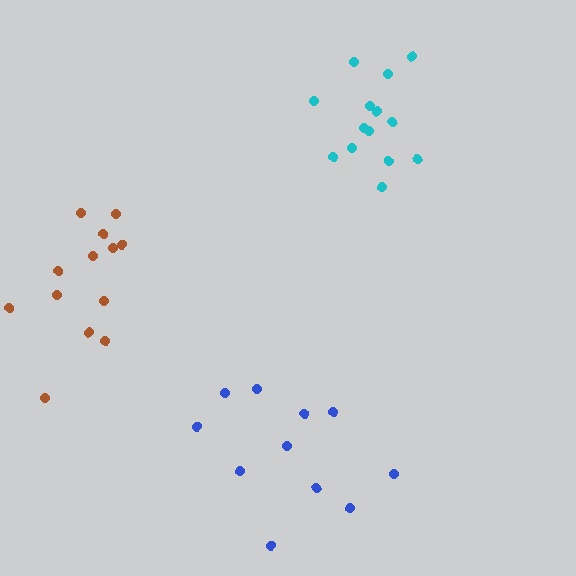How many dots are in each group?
Group 1: 13 dots, Group 2: 14 dots, Group 3: 11 dots (38 total).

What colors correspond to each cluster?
The clusters are colored: brown, cyan, blue.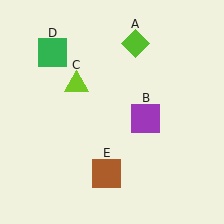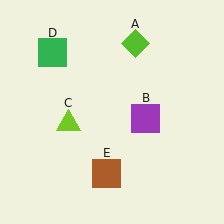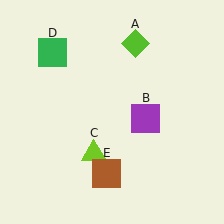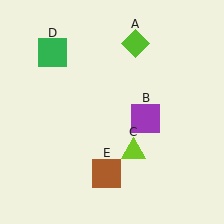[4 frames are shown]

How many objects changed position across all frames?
1 object changed position: lime triangle (object C).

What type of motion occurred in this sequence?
The lime triangle (object C) rotated counterclockwise around the center of the scene.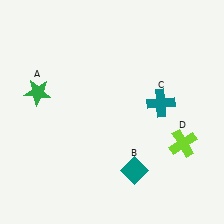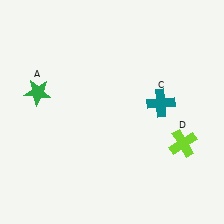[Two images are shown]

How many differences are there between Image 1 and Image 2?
There is 1 difference between the two images.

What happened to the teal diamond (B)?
The teal diamond (B) was removed in Image 2. It was in the bottom-right area of Image 1.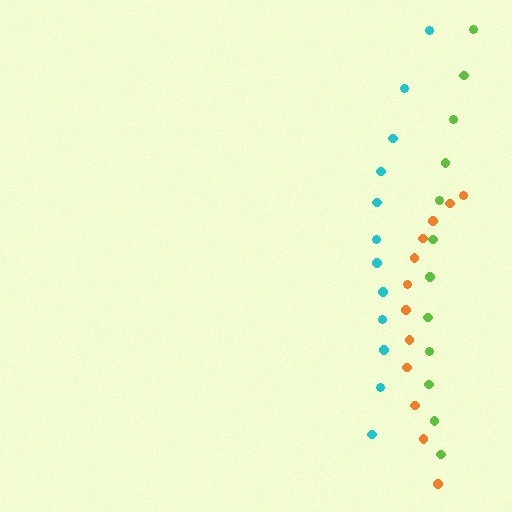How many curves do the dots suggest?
There are 3 distinct paths.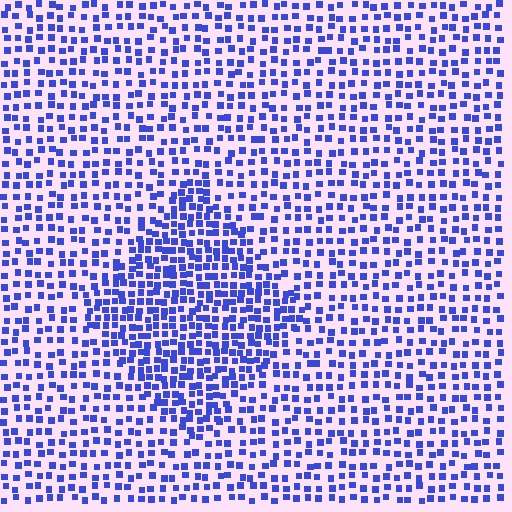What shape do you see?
I see a diamond.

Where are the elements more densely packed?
The elements are more densely packed inside the diamond boundary.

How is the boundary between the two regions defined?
The boundary is defined by a change in element density (approximately 1.7x ratio). All elements are the same color, size, and shape.